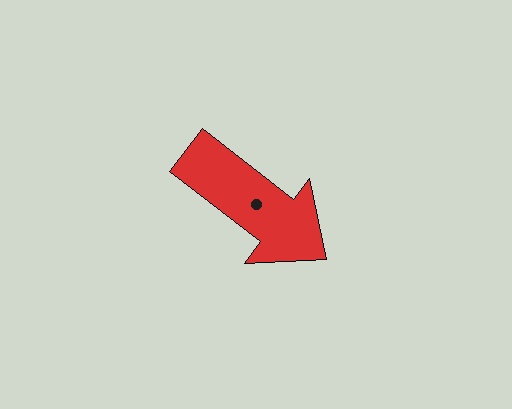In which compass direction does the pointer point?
Southeast.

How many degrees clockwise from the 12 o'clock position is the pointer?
Approximately 128 degrees.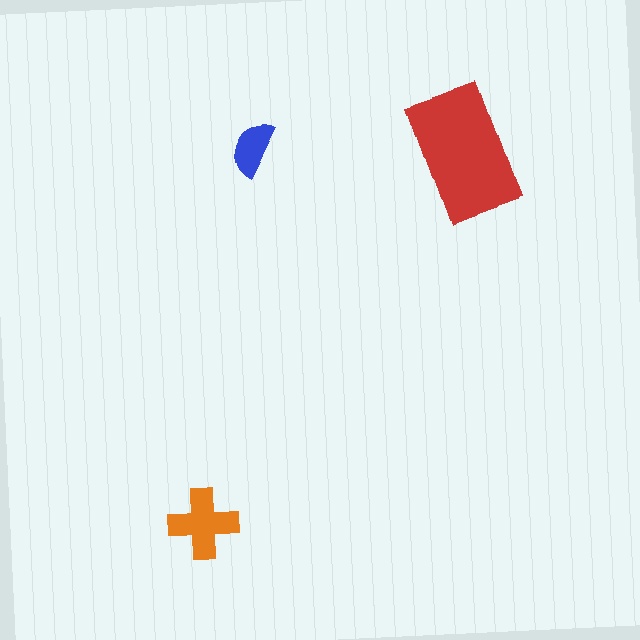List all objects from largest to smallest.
The red rectangle, the orange cross, the blue semicircle.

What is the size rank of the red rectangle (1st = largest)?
1st.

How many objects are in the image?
There are 3 objects in the image.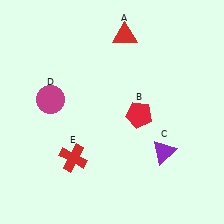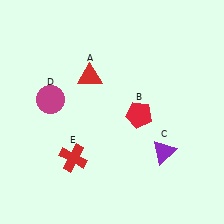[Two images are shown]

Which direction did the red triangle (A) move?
The red triangle (A) moved down.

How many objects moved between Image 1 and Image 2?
1 object moved between the two images.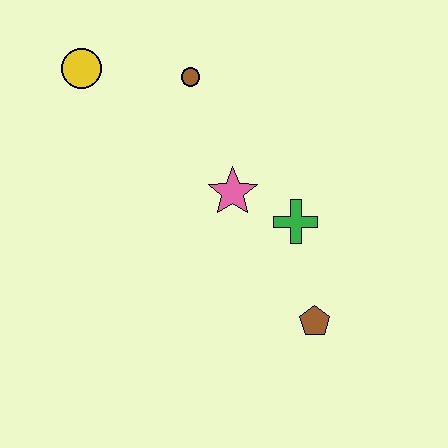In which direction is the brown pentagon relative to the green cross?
The brown pentagon is below the green cross.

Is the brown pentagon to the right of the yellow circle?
Yes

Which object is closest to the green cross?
The pink star is closest to the green cross.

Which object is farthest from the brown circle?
The brown pentagon is farthest from the brown circle.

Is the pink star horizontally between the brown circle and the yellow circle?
No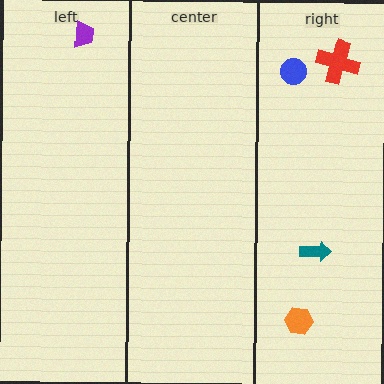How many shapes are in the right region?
4.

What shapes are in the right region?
The orange hexagon, the blue circle, the teal arrow, the red cross.